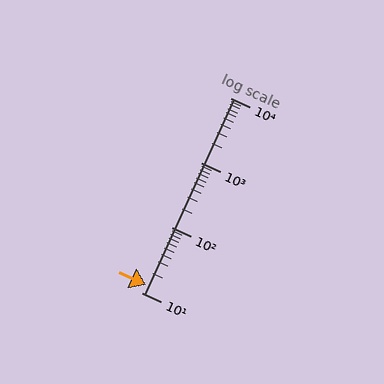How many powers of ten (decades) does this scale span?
The scale spans 3 decades, from 10 to 10000.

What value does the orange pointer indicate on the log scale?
The pointer indicates approximately 13.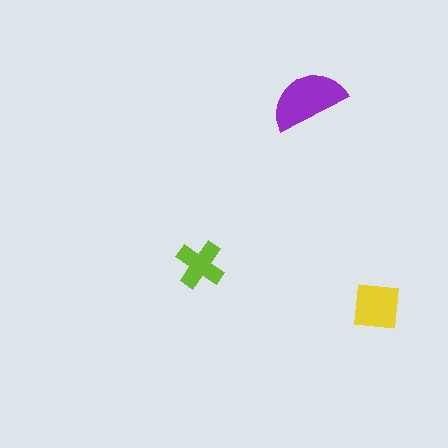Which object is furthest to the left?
The lime cross is leftmost.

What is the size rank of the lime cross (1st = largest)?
3rd.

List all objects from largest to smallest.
The purple semicircle, the yellow square, the lime cross.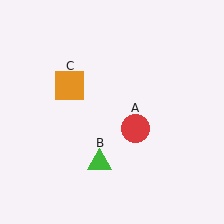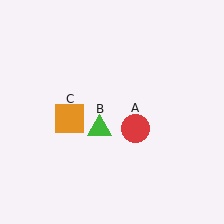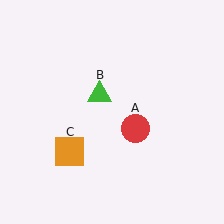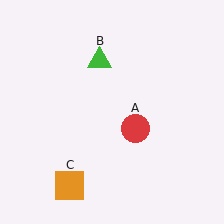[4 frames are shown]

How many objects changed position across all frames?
2 objects changed position: green triangle (object B), orange square (object C).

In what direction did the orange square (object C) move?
The orange square (object C) moved down.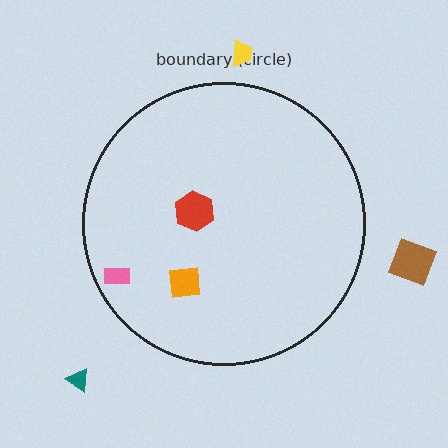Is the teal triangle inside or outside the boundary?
Outside.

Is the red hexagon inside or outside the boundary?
Inside.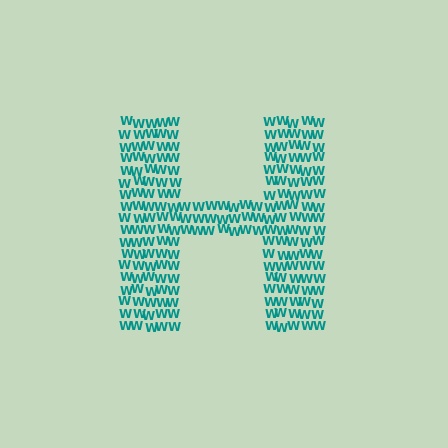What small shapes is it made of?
It is made of small letter W's.